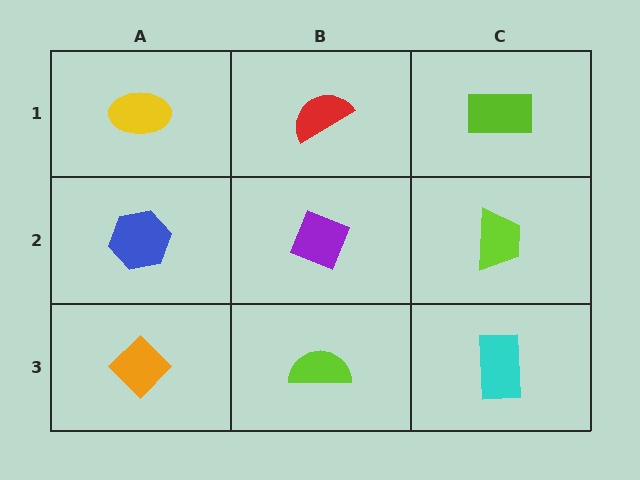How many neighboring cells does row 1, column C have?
2.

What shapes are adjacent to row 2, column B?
A red semicircle (row 1, column B), a lime semicircle (row 3, column B), a blue hexagon (row 2, column A), a lime trapezoid (row 2, column C).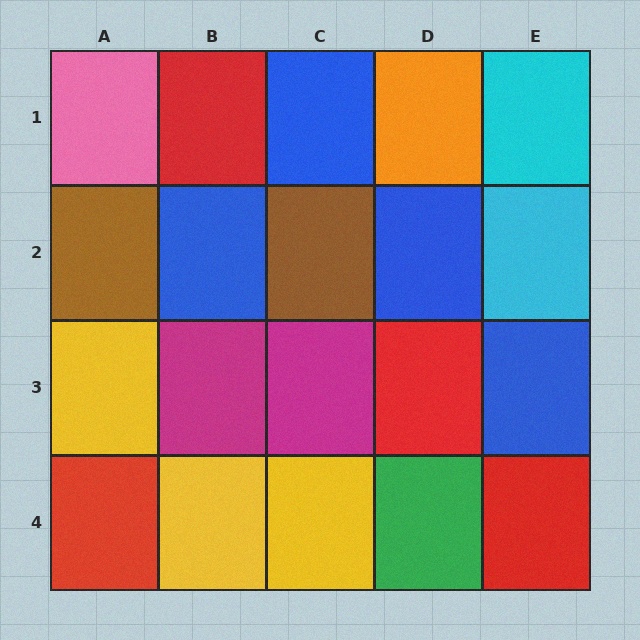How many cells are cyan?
2 cells are cyan.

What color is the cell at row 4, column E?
Red.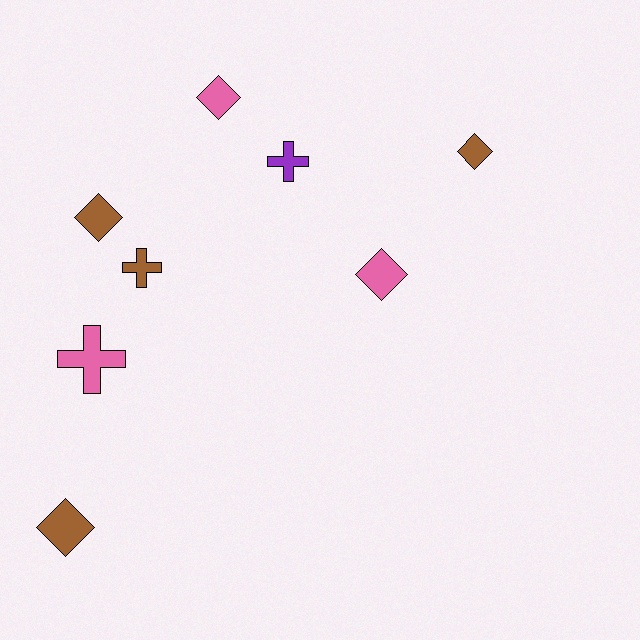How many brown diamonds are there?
There are 3 brown diamonds.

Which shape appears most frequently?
Diamond, with 5 objects.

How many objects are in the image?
There are 8 objects.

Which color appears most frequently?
Brown, with 4 objects.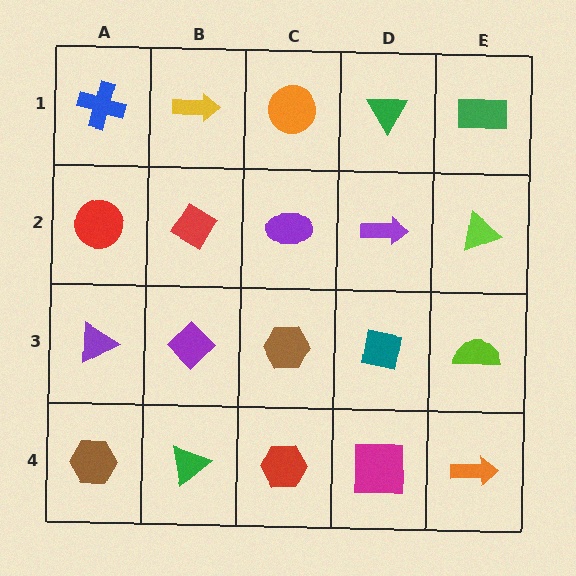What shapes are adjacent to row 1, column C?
A purple ellipse (row 2, column C), a yellow arrow (row 1, column B), a green triangle (row 1, column D).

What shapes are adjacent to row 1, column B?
A red diamond (row 2, column B), a blue cross (row 1, column A), an orange circle (row 1, column C).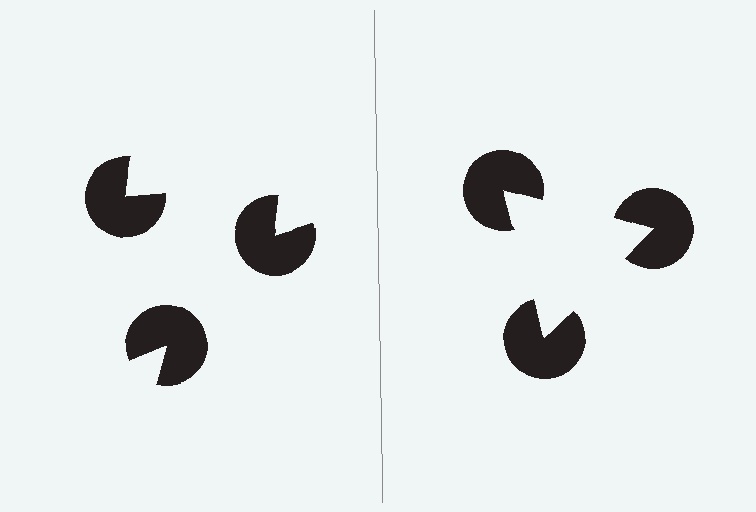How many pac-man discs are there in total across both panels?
6 — 3 on each side.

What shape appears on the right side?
An illusory triangle.